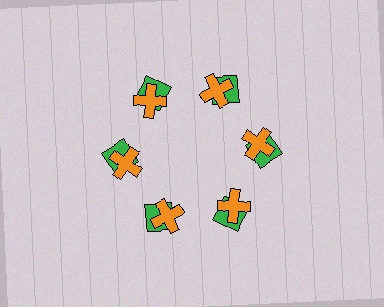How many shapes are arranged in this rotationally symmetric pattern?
There are 12 shapes, arranged in 6 groups of 2.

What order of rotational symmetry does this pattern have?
This pattern has 6-fold rotational symmetry.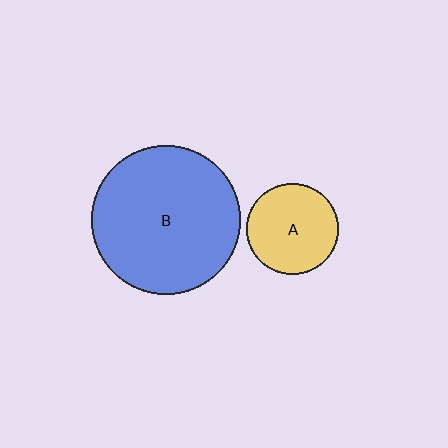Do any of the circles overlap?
No, none of the circles overlap.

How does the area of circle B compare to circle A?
Approximately 2.7 times.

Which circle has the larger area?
Circle B (blue).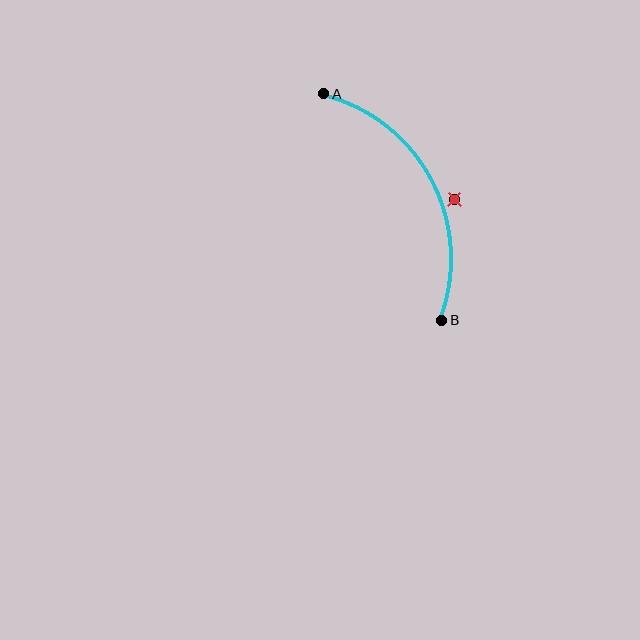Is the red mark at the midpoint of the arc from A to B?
No — the red mark does not lie on the arc at all. It sits slightly outside the curve.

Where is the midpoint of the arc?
The arc midpoint is the point on the curve farthest from the straight line joining A and B. It sits to the right of that line.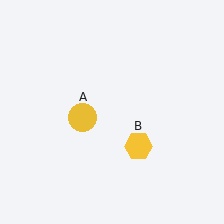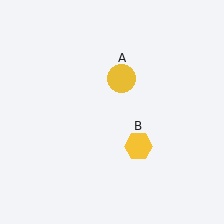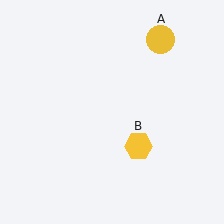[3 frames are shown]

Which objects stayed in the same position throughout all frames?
Yellow hexagon (object B) remained stationary.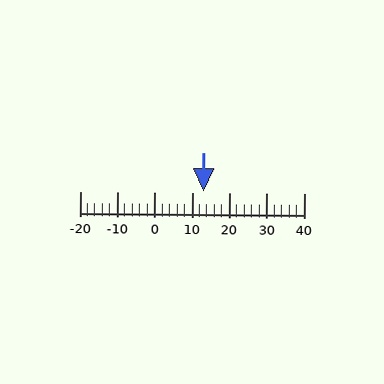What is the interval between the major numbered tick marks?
The major tick marks are spaced 10 units apart.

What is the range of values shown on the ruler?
The ruler shows values from -20 to 40.